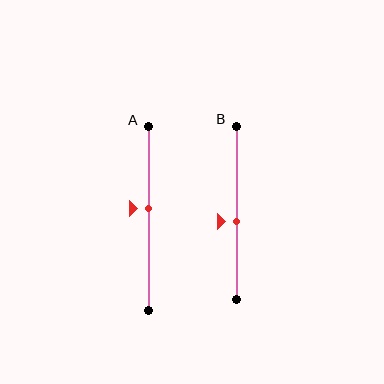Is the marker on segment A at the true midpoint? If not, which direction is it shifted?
No, the marker on segment A is shifted upward by about 6% of the segment length.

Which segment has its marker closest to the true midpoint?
Segment B has its marker closest to the true midpoint.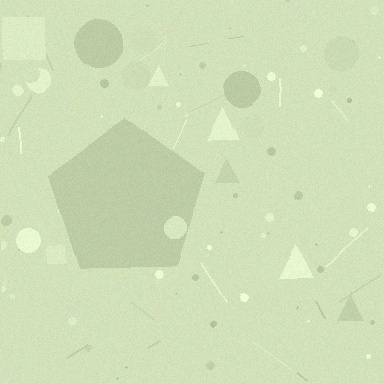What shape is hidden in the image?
A pentagon is hidden in the image.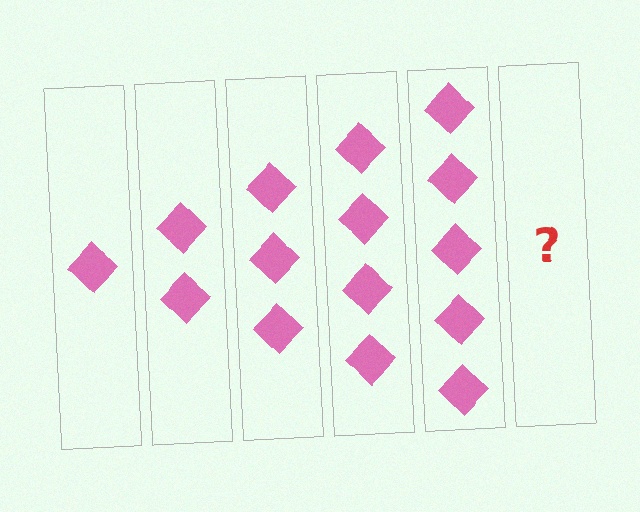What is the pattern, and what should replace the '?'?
The pattern is that each step adds one more diamond. The '?' should be 6 diamonds.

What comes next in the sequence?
The next element should be 6 diamonds.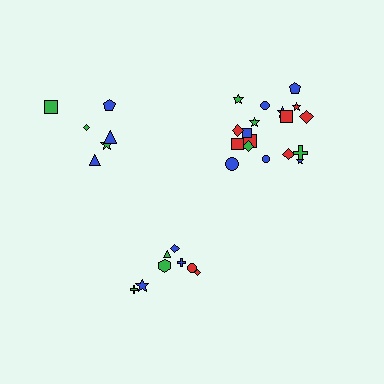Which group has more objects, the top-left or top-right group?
The top-right group.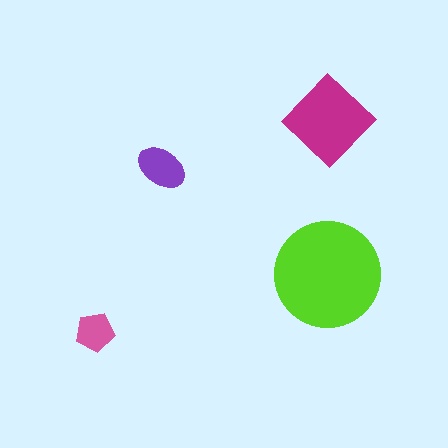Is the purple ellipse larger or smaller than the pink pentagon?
Larger.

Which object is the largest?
The lime circle.